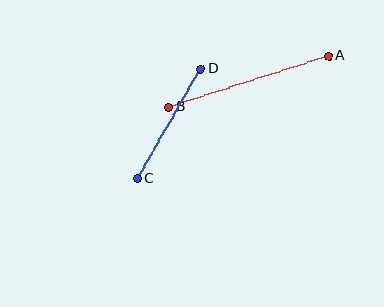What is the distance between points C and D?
The distance is approximately 127 pixels.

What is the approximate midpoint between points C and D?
The midpoint is at approximately (169, 123) pixels.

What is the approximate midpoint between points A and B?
The midpoint is at approximately (249, 81) pixels.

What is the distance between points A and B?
The distance is approximately 168 pixels.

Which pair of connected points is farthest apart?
Points A and B are farthest apart.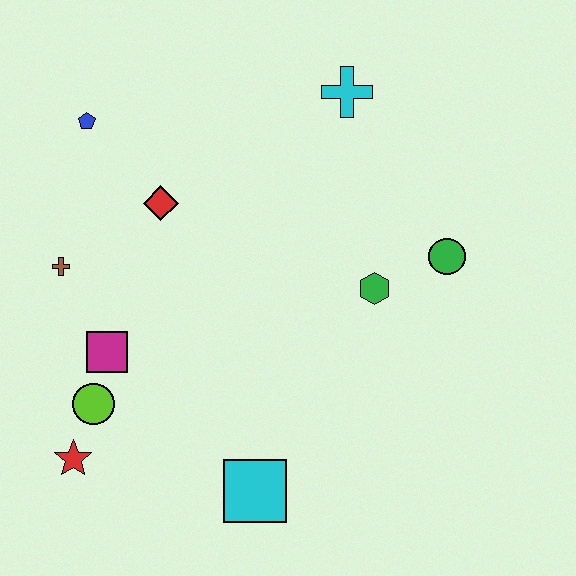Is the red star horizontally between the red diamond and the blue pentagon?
No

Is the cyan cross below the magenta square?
No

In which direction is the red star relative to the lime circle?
The red star is below the lime circle.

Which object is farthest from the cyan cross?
The red star is farthest from the cyan cross.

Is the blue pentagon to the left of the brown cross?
No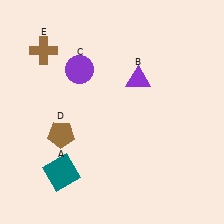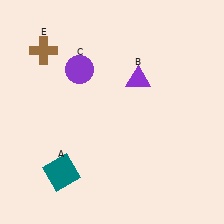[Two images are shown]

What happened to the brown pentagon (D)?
The brown pentagon (D) was removed in Image 2. It was in the bottom-left area of Image 1.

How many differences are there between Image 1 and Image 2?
There is 1 difference between the two images.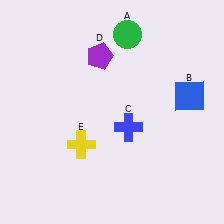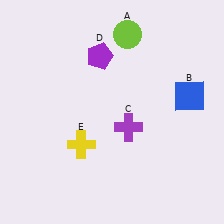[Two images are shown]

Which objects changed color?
A changed from green to lime. C changed from blue to purple.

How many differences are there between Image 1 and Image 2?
There are 2 differences between the two images.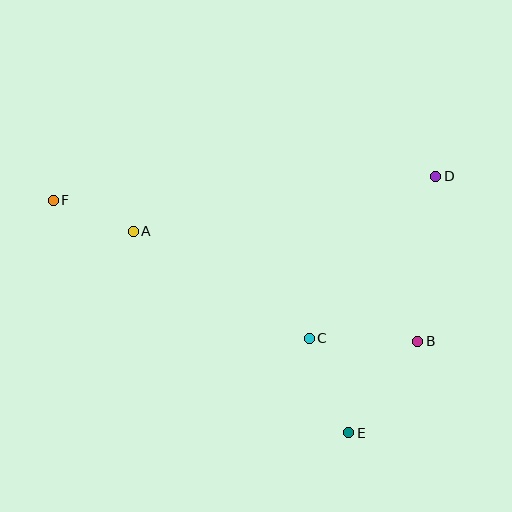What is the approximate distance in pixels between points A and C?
The distance between A and C is approximately 206 pixels.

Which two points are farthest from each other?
Points B and F are farthest from each other.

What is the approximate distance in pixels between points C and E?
The distance between C and E is approximately 102 pixels.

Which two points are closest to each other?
Points A and F are closest to each other.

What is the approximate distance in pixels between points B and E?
The distance between B and E is approximately 114 pixels.